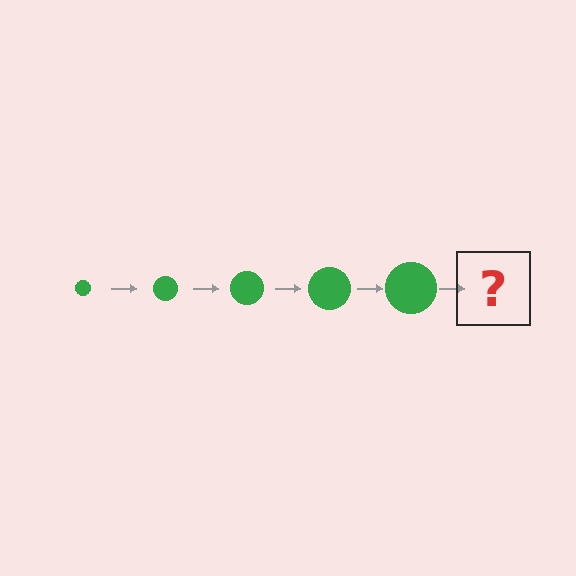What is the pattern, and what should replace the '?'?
The pattern is that the circle gets progressively larger each step. The '?' should be a green circle, larger than the previous one.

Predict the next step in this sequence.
The next step is a green circle, larger than the previous one.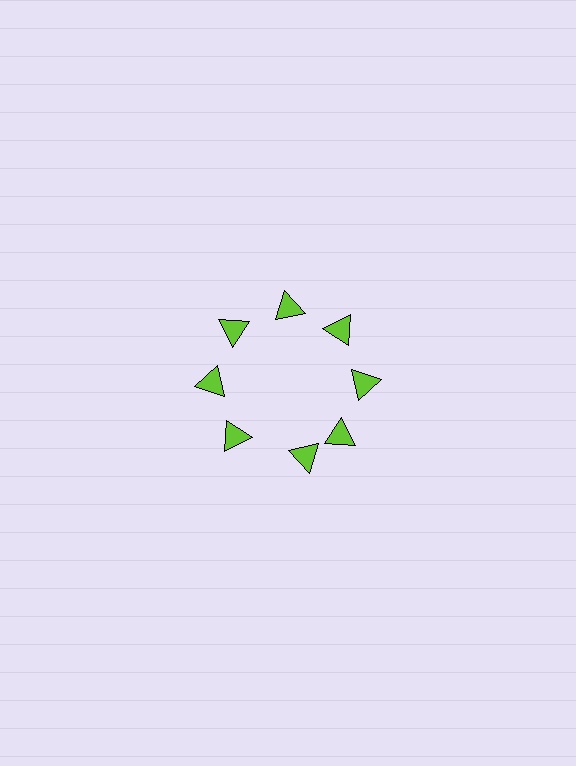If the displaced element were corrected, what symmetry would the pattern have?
It would have 8-fold rotational symmetry — the pattern would map onto itself every 45 degrees.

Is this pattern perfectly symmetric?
No. The 8 lime triangles are arranged in a ring, but one element near the 6 o'clock position is rotated out of alignment along the ring, breaking the 8-fold rotational symmetry.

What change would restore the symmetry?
The symmetry would be restored by rotating it back into even spacing with its neighbors so that all 8 triangles sit at equal angles and equal distance from the center.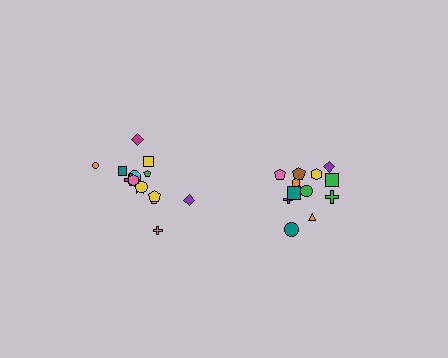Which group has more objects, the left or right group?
The left group.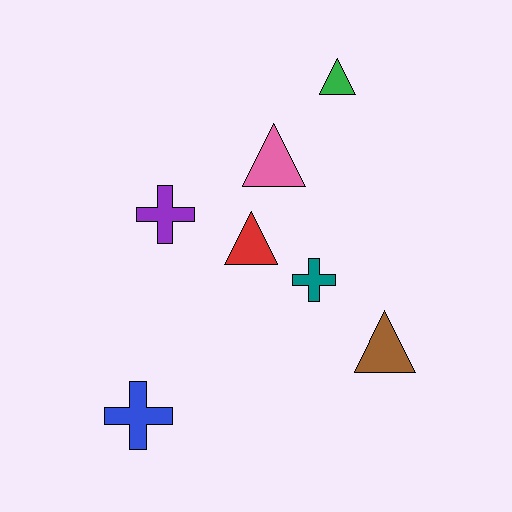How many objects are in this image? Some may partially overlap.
There are 7 objects.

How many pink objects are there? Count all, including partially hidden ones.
There is 1 pink object.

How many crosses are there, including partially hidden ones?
There are 3 crosses.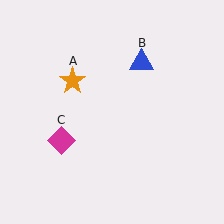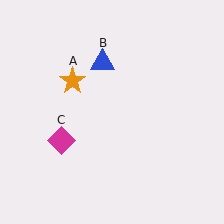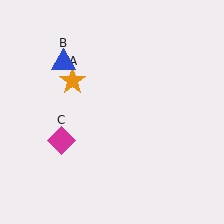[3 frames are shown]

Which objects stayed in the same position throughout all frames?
Orange star (object A) and magenta diamond (object C) remained stationary.